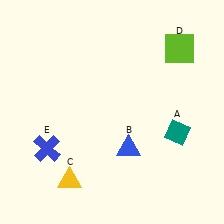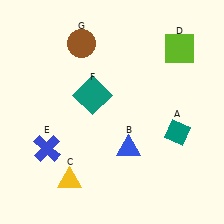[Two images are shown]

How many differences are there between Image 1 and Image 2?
There are 2 differences between the two images.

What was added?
A teal square (F), a brown circle (G) were added in Image 2.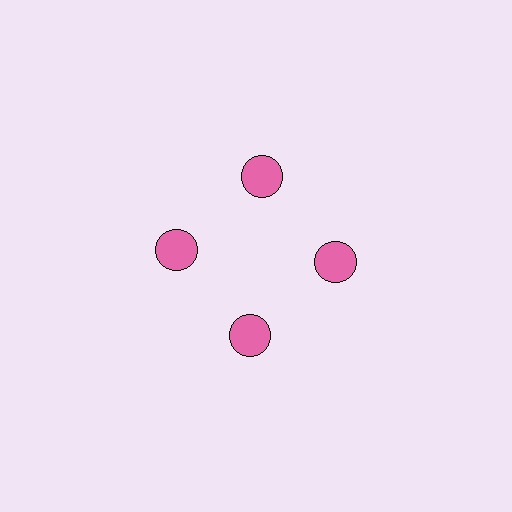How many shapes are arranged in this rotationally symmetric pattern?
There are 4 shapes, arranged in 4 groups of 1.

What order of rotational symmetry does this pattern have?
This pattern has 4-fold rotational symmetry.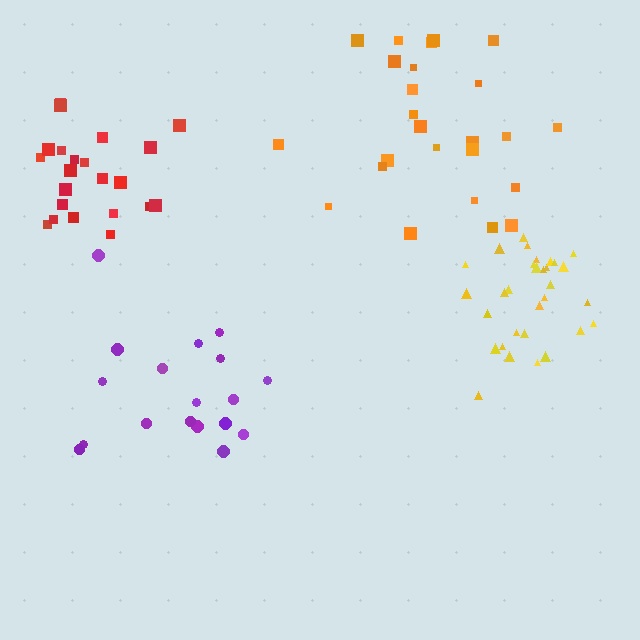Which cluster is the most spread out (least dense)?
Purple.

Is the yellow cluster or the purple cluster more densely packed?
Yellow.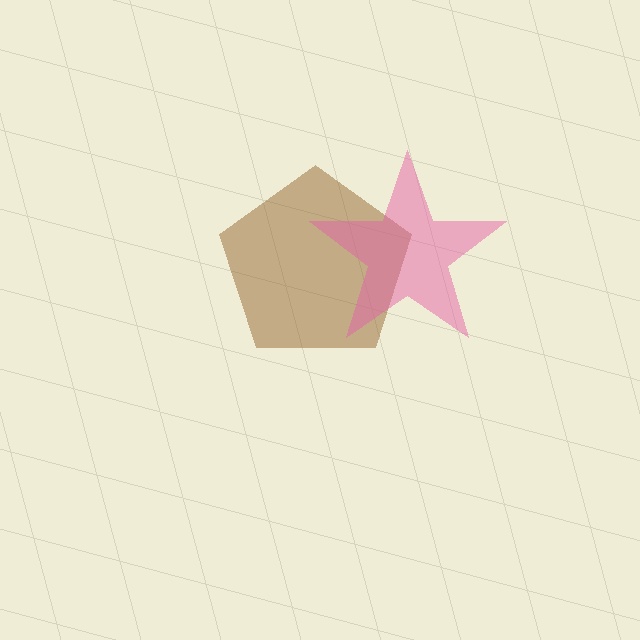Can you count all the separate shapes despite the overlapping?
Yes, there are 2 separate shapes.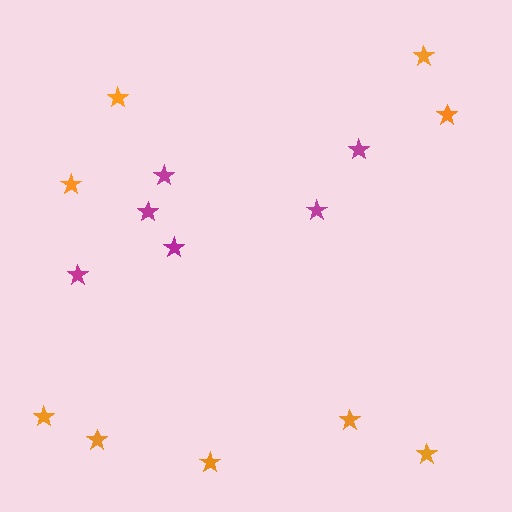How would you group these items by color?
There are 2 groups: one group of orange stars (9) and one group of magenta stars (6).